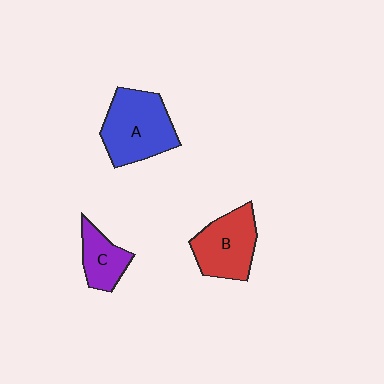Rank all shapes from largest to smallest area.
From largest to smallest: A (blue), B (red), C (purple).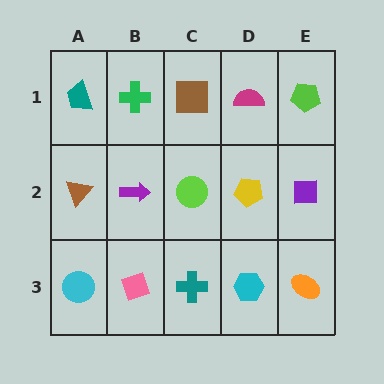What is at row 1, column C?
A brown square.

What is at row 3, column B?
A pink diamond.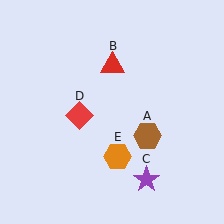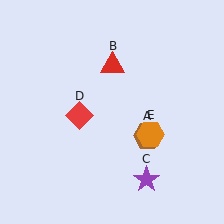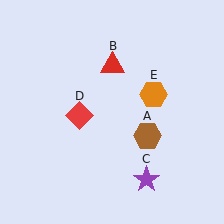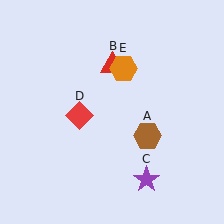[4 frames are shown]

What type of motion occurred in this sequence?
The orange hexagon (object E) rotated counterclockwise around the center of the scene.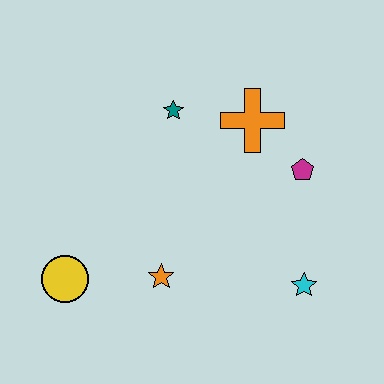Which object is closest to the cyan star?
The magenta pentagon is closest to the cyan star.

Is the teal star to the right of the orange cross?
No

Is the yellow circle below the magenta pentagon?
Yes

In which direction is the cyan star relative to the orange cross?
The cyan star is below the orange cross.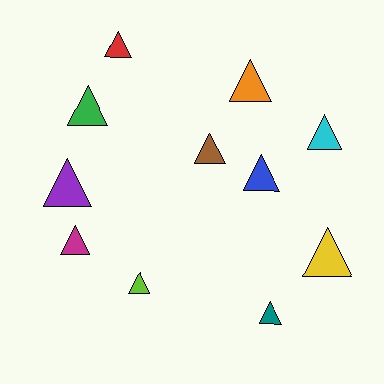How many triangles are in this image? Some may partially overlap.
There are 11 triangles.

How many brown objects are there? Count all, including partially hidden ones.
There is 1 brown object.